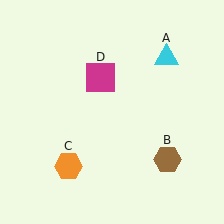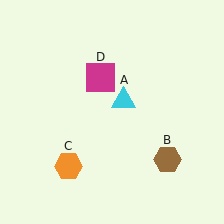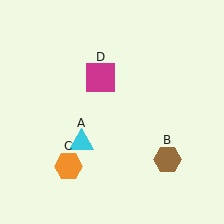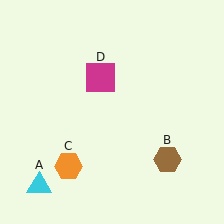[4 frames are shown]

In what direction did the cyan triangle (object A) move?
The cyan triangle (object A) moved down and to the left.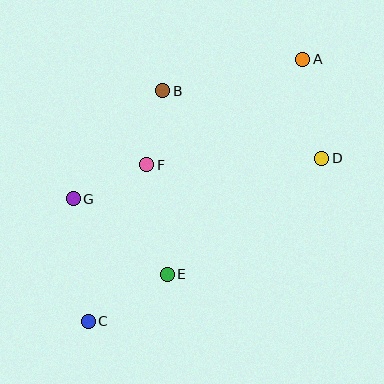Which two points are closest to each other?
Points B and F are closest to each other.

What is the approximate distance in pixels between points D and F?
The distance between D and F is approximately 175 pixels.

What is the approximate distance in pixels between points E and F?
The distance between E and F is approximately 112 pixels.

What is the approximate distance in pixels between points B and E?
The distance between B and E is approximately 184 pixels.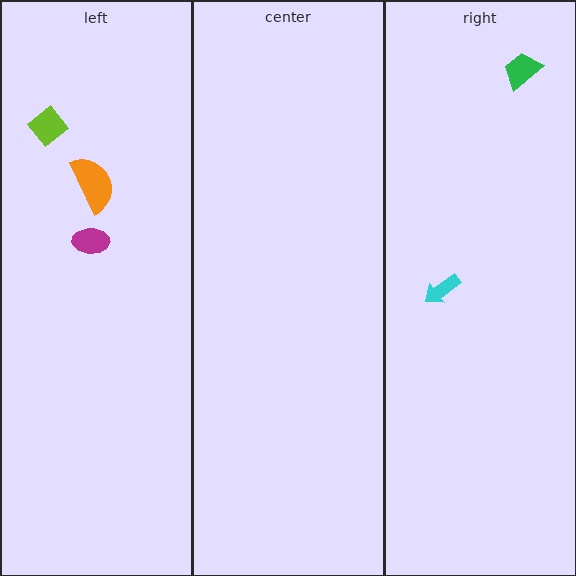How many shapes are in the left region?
3.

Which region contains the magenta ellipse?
The left region.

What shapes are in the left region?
The lime diamond, the orange semicircle, the magenta ellipse.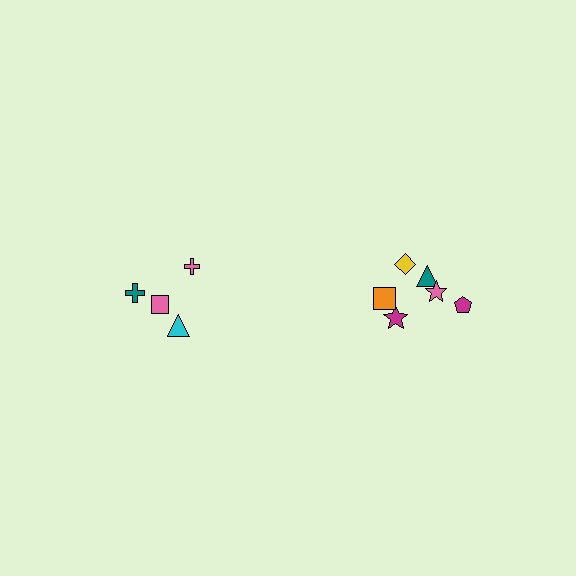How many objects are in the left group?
There are 4 objects.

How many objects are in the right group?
There are 6 objects.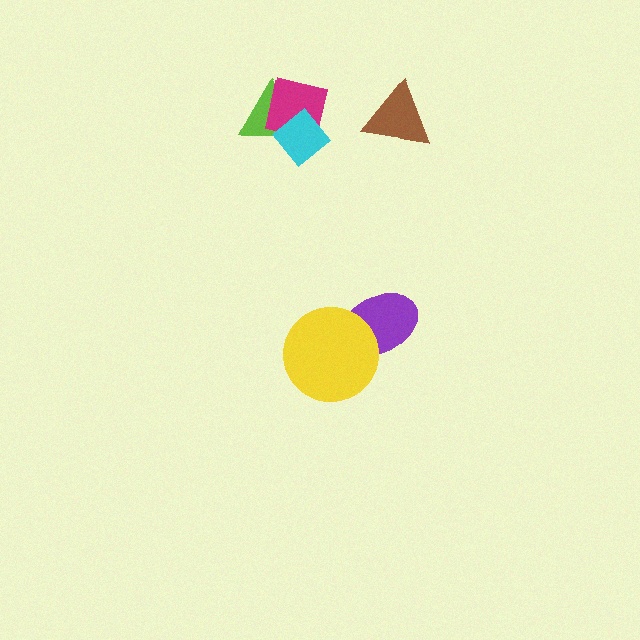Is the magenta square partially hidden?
Yes, it is partially covered by another shape.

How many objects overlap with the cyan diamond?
2 objects overlap with the cyan diamond.